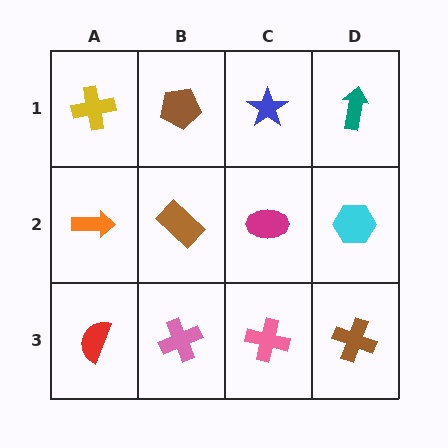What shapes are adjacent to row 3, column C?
A magenta ellipse (row 2, column C), a pink cross (row 3, column B), a brown cross (row 3, column D).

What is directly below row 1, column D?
A cyan hexagon.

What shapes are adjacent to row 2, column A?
A yellow cross (row 1, column A), a red semicircle (row 3, column A), a brown rectangle (row 2, column B).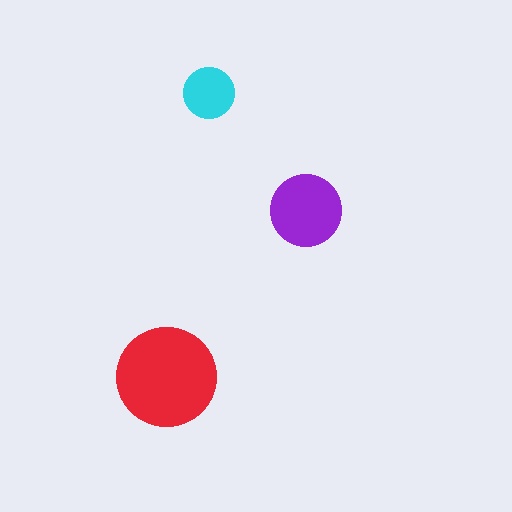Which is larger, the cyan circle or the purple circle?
The purple one.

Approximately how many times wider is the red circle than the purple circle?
About 1.5 times wider.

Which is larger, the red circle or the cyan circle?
The red one.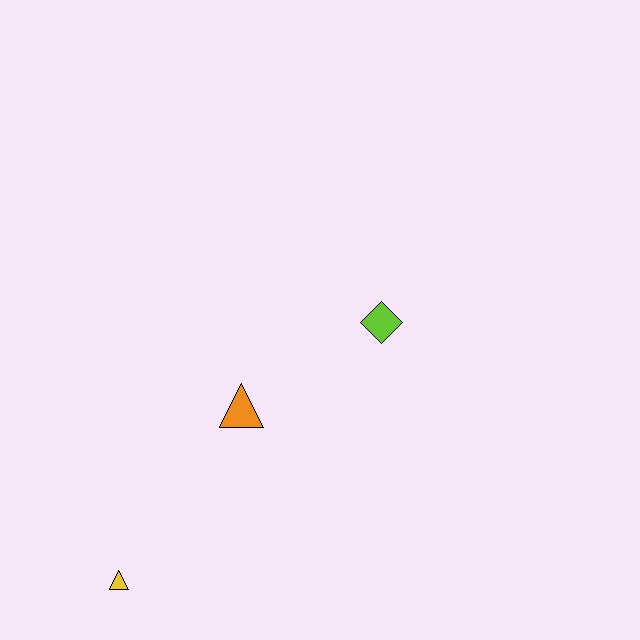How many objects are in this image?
There are 3 objects.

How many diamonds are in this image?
There is 1 diamond.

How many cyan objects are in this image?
There are no cyan objects.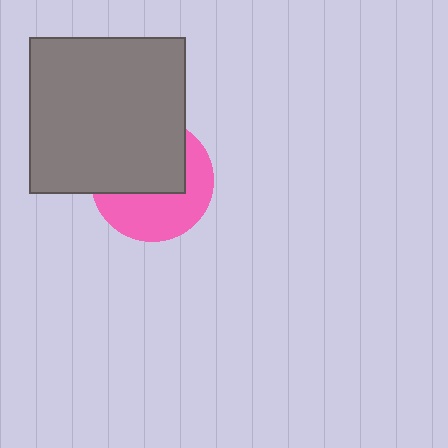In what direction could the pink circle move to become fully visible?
The pink circle could move down. That would shift it out from behind the gray square entirely.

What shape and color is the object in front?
The object in front is a gray square.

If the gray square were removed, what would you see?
You would see the complete pink circle.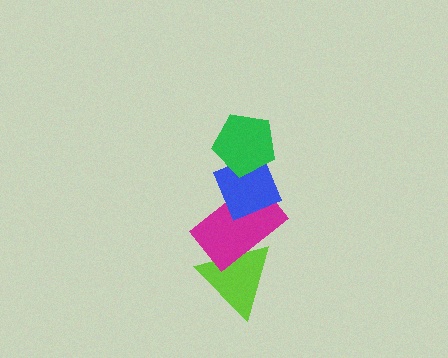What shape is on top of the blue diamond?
The green pentagon is on top of the blue diamond.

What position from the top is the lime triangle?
The lime triangle is 4th from the top.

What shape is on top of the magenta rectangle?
The blue diamond is on top of the magenta rectangle.